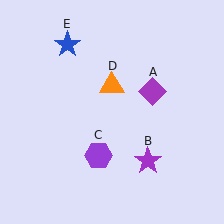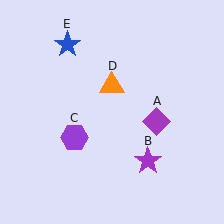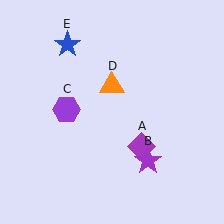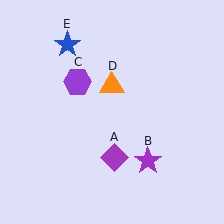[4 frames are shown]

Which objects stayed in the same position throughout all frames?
Purple star (object B) and orange triangle (object D) and blue star (object E) remained stationary.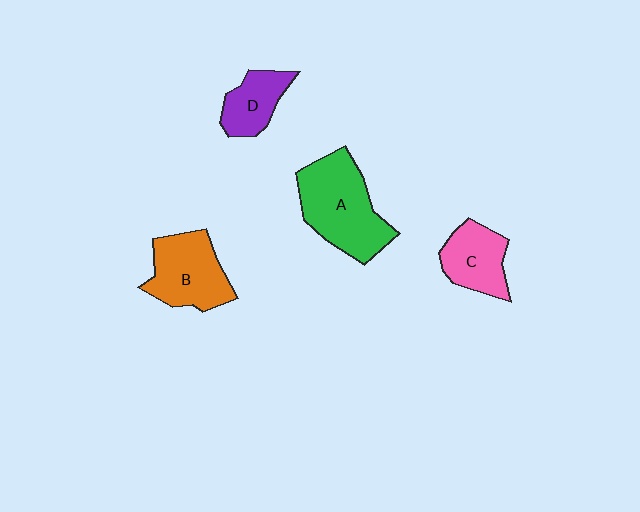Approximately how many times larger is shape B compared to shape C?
Approximately 1.3 times.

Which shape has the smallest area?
Shape D (purple).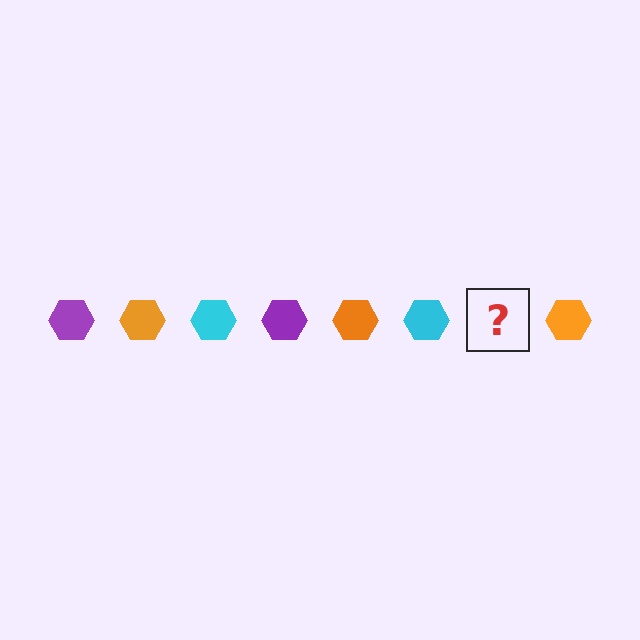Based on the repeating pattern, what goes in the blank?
The blank should be a purple hexagon.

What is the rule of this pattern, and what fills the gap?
The rule is that the pattern cycles through purple, orange, cyan hexagons. The gap should be filled with a purple hexagon.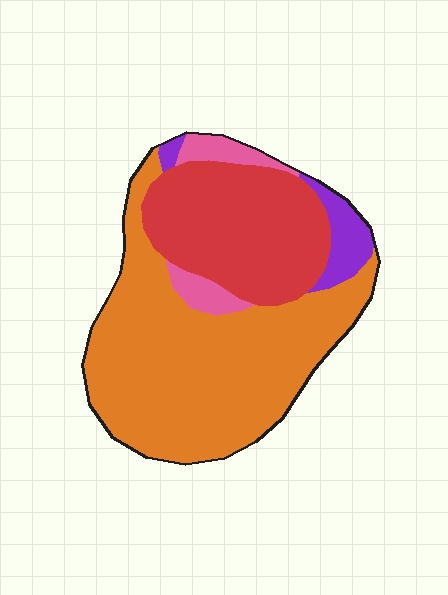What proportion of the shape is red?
Red covers roughly 30% of the shape.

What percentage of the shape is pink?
Pink takes up about one tenth (1/10) of the shape.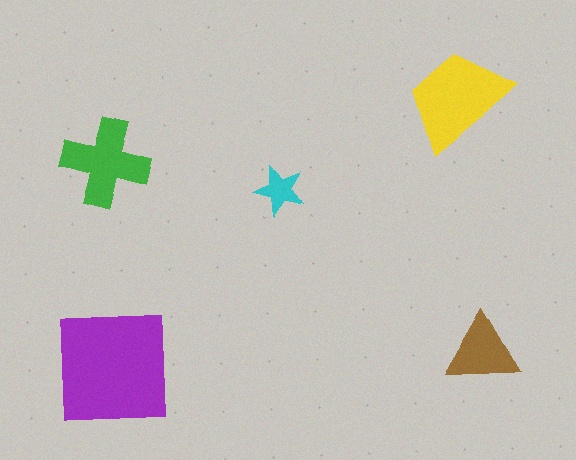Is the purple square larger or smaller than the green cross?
Larger.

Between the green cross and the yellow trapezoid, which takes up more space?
The yellow trapezoid.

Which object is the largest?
The purple square.